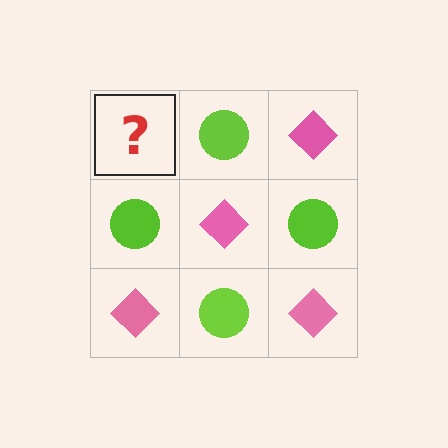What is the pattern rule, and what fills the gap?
The rule is that it alternates pink diamond and lime circle in a checkerboard pattern. The gap should be filled with a pink diamond.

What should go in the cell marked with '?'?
The missing cell should contain a pink diamond.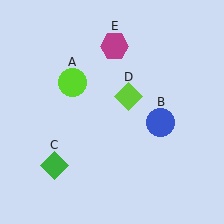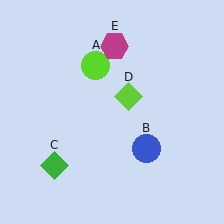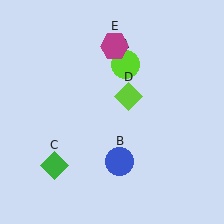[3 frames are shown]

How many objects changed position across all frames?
2 objects changed position: lime circle (object A), blue circle (object B).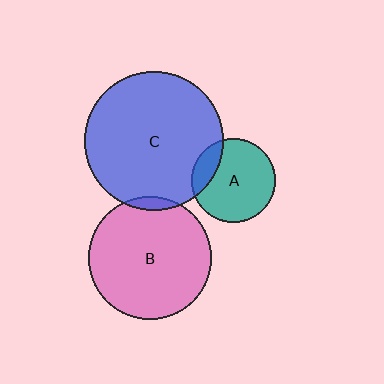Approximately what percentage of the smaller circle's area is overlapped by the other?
Approximately 20%.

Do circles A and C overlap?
Yes.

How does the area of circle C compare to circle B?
Approximately 1.3 times.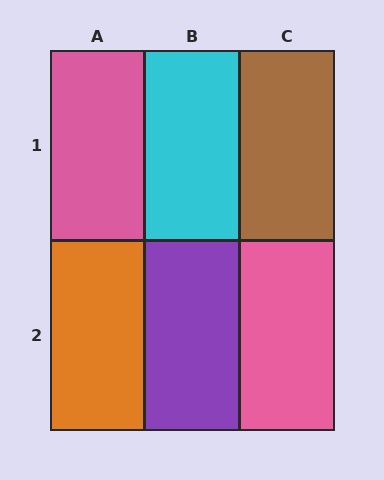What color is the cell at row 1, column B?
Cyan.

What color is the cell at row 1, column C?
Brown.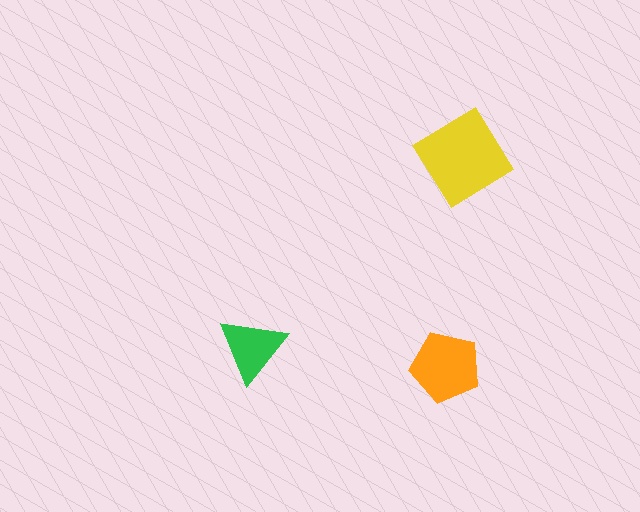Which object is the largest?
The yellow diamond.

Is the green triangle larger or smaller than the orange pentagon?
Smaller.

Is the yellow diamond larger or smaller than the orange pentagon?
Larger.